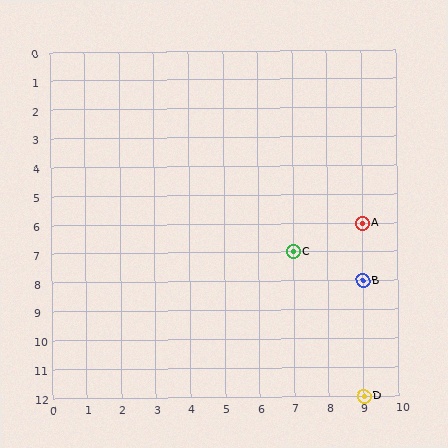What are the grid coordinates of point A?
Point A is at grid coordinates (9, 6).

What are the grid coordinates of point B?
Point B is at grid coordinates (9, 8).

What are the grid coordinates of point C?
Point C is at grid coordinates (7, 7).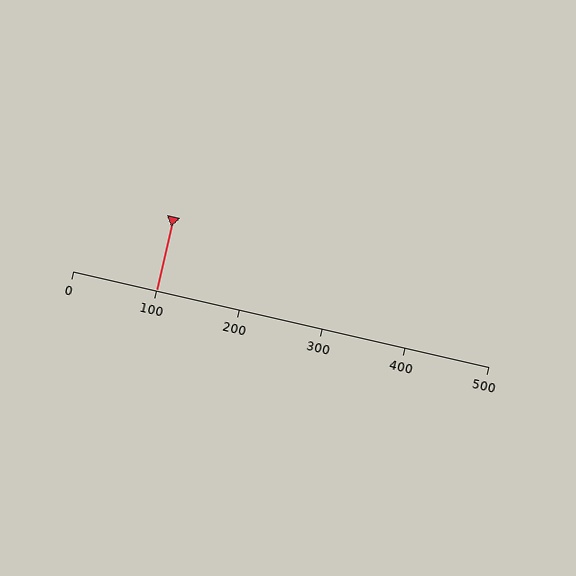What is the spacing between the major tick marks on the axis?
The major ticks are spaced 100 apart.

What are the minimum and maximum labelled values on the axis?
The axis runs from 0 to 500.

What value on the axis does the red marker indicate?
The marker indicates approximately 100.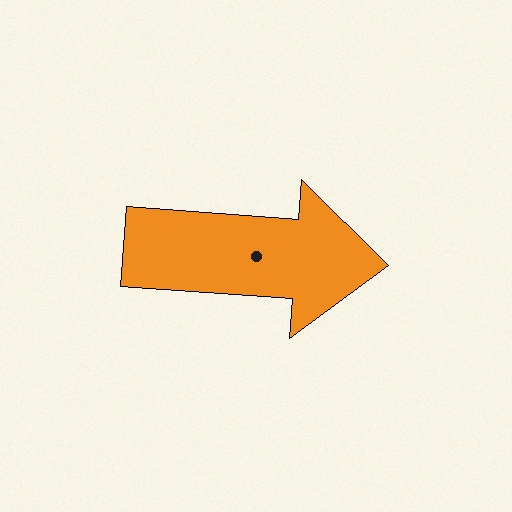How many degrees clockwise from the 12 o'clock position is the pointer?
Approximately 94 degrees.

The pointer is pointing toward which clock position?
Roughly 3 o'clock.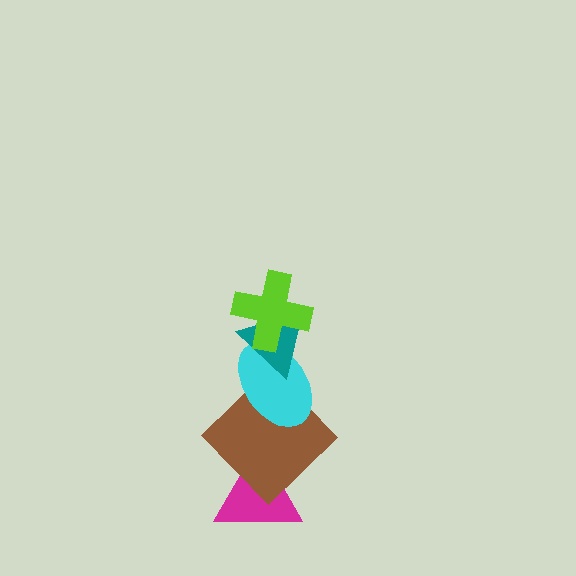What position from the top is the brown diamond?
The brown diamond is 4th from the top.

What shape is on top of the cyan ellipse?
The teal triangle is on top of the cyan ellipse.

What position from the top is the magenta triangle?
The magenta triangle is 5th from the top.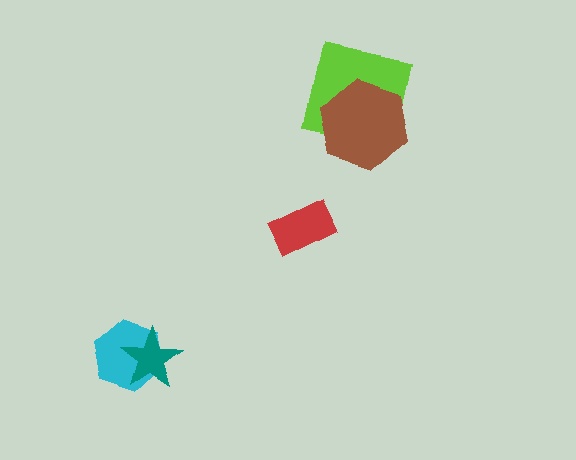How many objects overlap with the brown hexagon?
1 object overlaps with the brown hexagon.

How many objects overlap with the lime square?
1 object overlaps with the lime square.